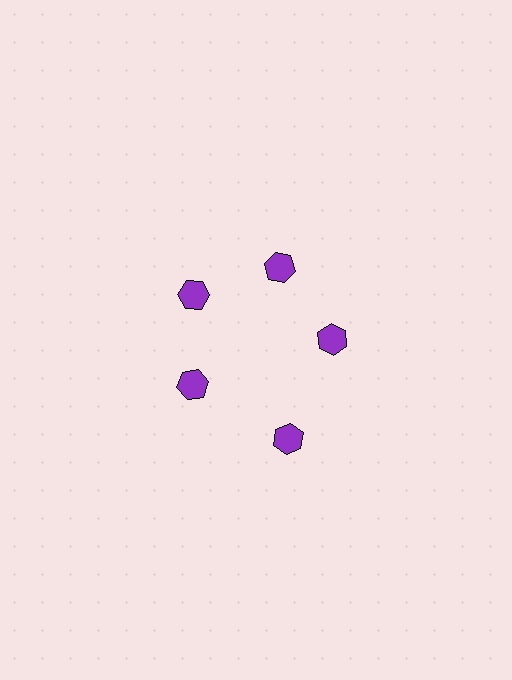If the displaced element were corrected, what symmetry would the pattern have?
It would have 5-fold rotational symmetry — the pattern would map onto itself every 72 degrees.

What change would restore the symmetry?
The symmetry would be restored by moving it inward, back onto the ring so that all 5 hexagons sit at equal angles and equal distance from the center.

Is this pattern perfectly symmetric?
No. The 5 purple hexagons are arranged in a ring, but one element near the 5 o'clock position is pushed outward from the center, breaking the 5-fold rotational symmetry.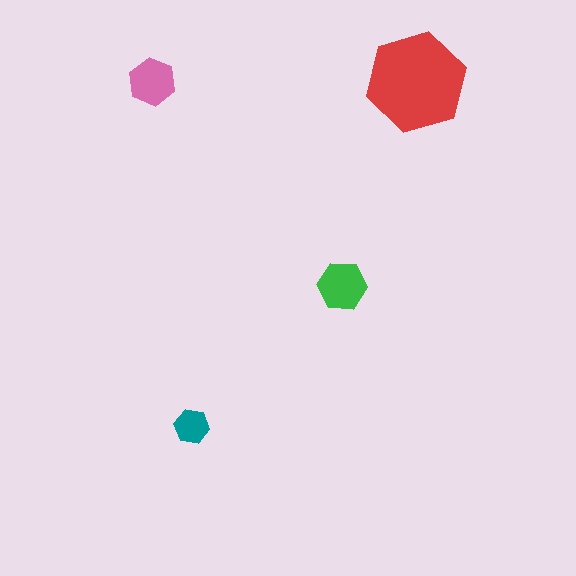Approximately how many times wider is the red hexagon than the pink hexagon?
About 2 times wider.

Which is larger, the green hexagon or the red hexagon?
The red one.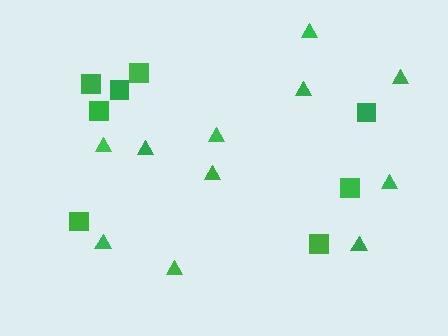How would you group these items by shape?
There are 2 groups: one group of triangles (11) and one group of squares (8).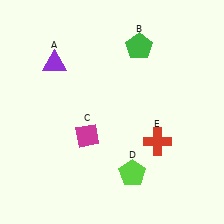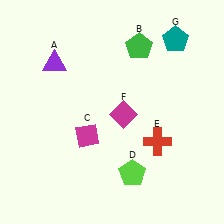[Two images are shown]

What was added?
A magenta diamond (F), a teal pentagon (G) were added in Image 2.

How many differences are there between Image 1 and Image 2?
There are 2 differences between the two images.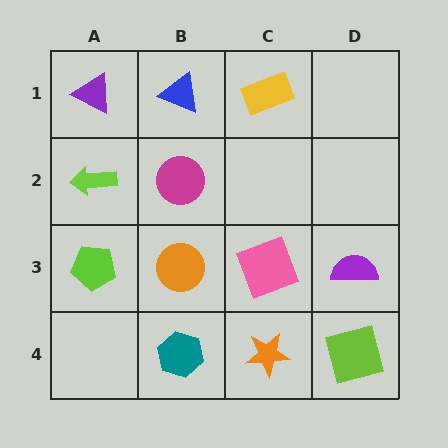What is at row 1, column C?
A yellow rectangle.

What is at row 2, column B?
A magenta circle.